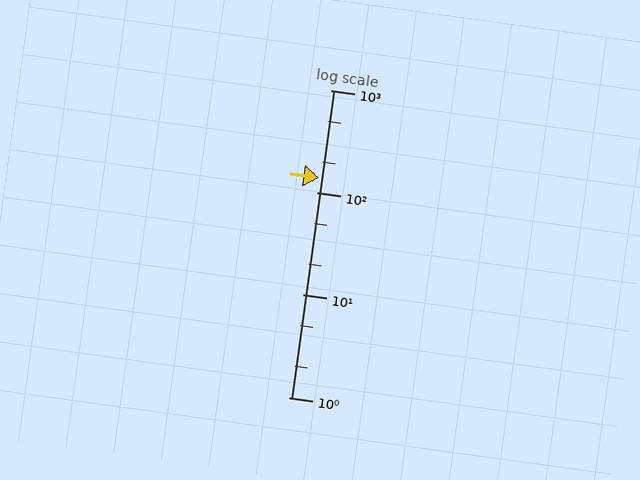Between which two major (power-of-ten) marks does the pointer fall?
The pointer is between 100 and 1000.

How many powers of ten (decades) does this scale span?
The scale spans 3 decades, from 1 to 1000.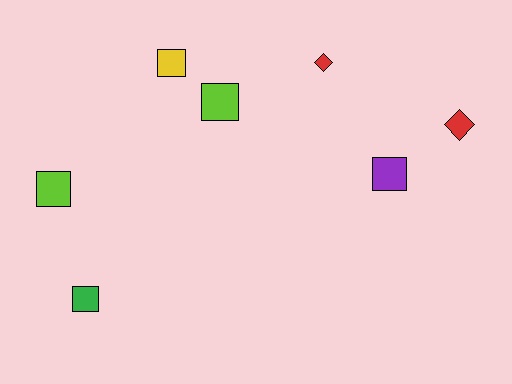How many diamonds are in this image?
There are 2 diamonds.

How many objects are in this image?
There are 7 objects.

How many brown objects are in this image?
There are no brown objects.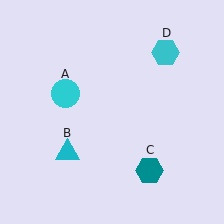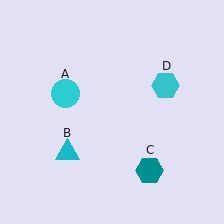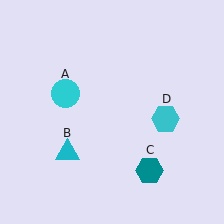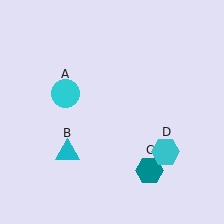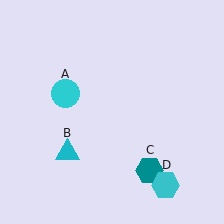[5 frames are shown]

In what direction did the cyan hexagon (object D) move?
The cyan hexagon (object D) moved down.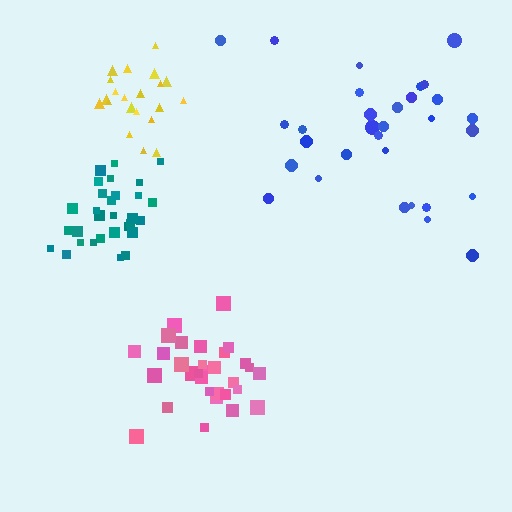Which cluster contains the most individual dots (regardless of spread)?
Pink (31).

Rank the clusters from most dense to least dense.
teal, yellow, pink, blue.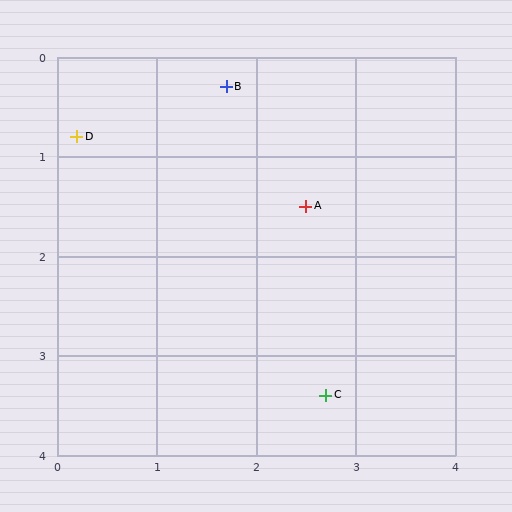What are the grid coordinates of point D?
Point D is at approximately (0.2, 0.8).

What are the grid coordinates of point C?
Point C is at approximately (2.7, 3.4).